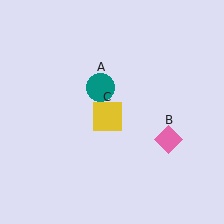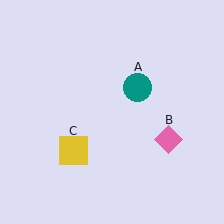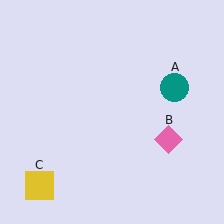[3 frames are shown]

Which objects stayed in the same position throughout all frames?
Pink diamond (object B) remained stationary.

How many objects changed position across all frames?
2 objects changed position: teal circle (object A), yellow square (object C).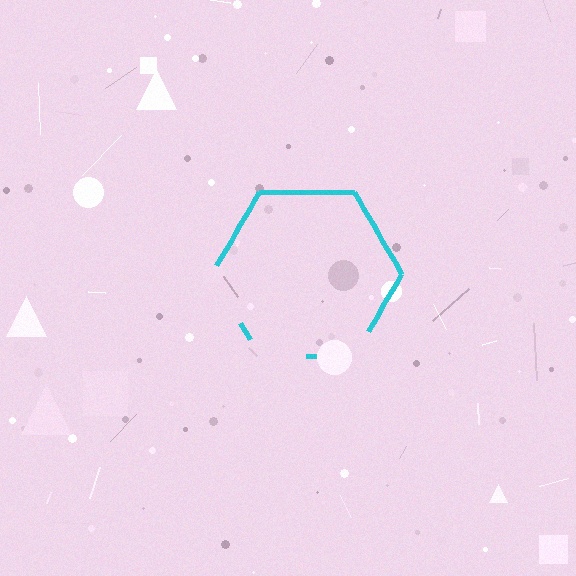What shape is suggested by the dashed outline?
The dashed outline suggests a hexagon.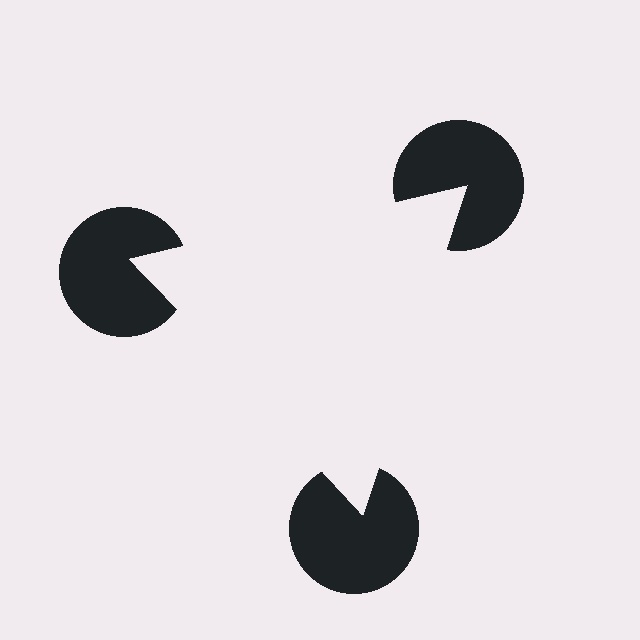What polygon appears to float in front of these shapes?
An illusory triangle — its edges are inferred from the aligned wedge cuts in the pac-man discs, not physically drawn.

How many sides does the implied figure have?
3 sides.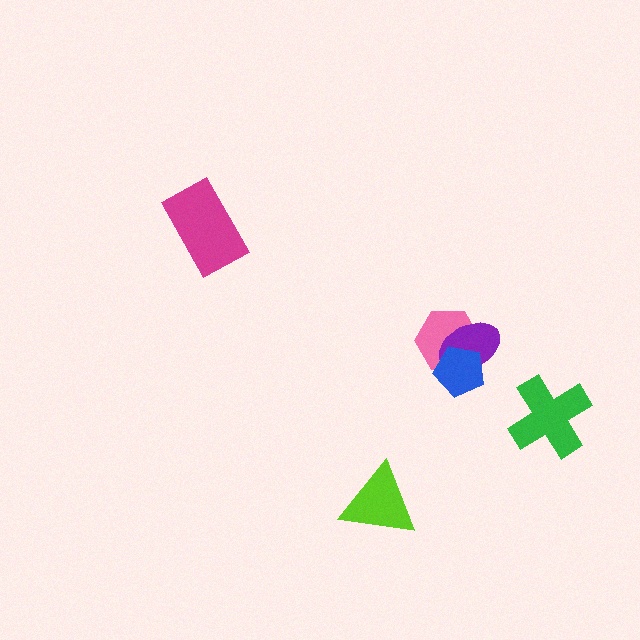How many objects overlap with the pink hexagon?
2 objects overlap with the pink hexagon.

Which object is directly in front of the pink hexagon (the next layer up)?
The purple ellipse is directly in front of the pink hexagon.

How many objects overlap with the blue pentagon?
2 objects overlap with the blue pentagon.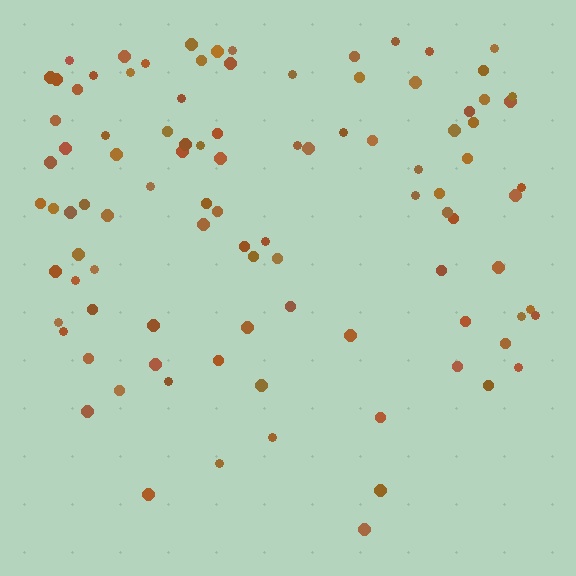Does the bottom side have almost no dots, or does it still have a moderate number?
Still a moderate number, just noticeably fewer than the top.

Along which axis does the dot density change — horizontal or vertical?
Vertical.